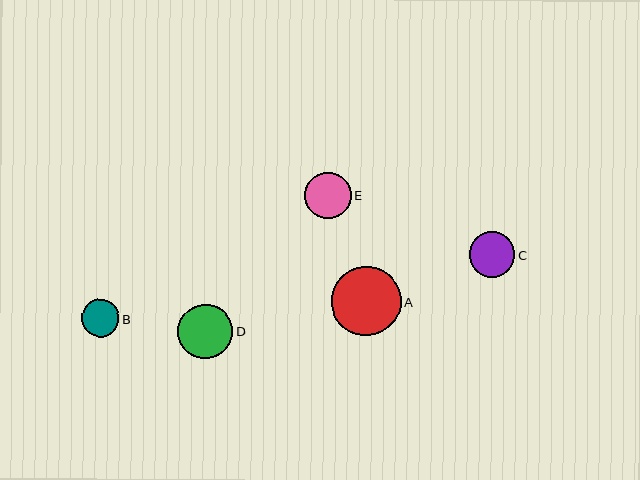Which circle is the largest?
Circle A is the largest with a size of approximately 70 pixels.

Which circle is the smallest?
Circle B is the smallest with a size of approximately 37 pixels.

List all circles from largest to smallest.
From largest to smallest: A, D, E, C, B.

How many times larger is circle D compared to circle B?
Circle D is approximately 1.5 times the size of circle B.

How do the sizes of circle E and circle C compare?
Circle E and circle C are approximately the same size.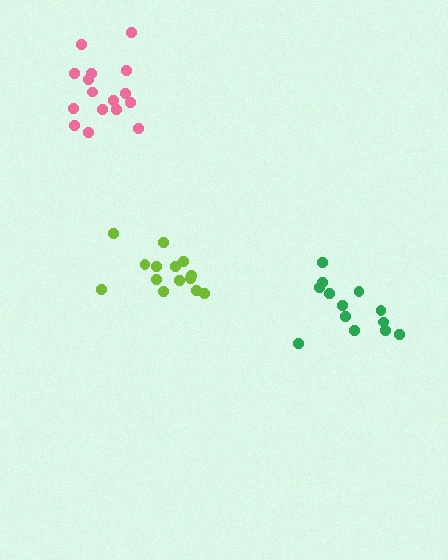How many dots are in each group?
Group 1: 14 dots, Group 2: 13 dots, Group 3: 16 dots (43 total).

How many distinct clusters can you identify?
There are 3 distinct clusters.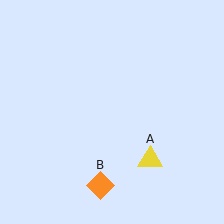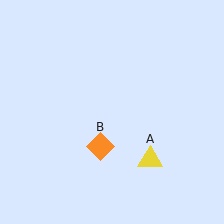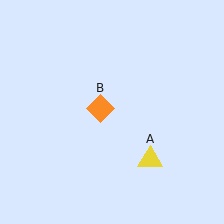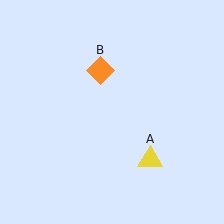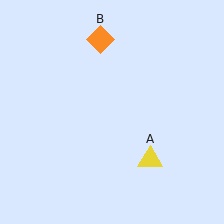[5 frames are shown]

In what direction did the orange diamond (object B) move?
The orange diamond (object B) moved up.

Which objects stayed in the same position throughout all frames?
Yellow triangle (object A) remained stationary.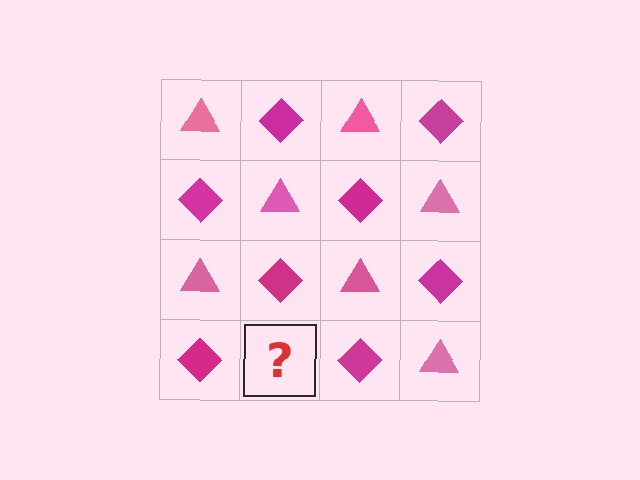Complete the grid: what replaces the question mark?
The question mark should be replaced with a pink triangle.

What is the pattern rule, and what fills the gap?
The rule is that it alternates pink triangle and magenta diamond in a checkerboard pattern. The gap should be filled with a pink triangle.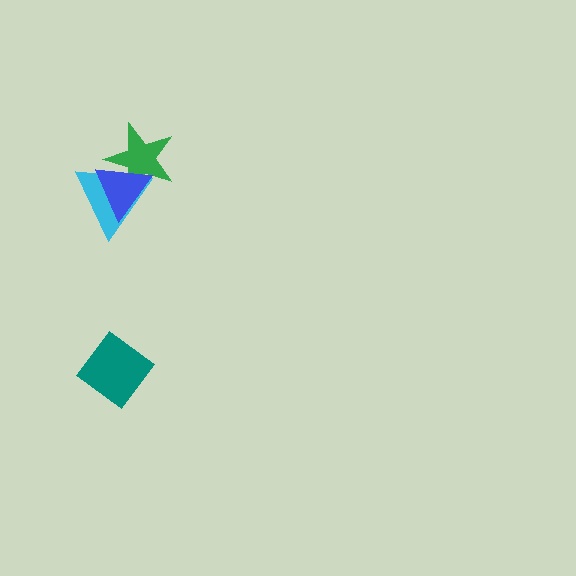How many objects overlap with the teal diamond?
0 objects overlap with the teal diamond.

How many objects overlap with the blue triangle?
2 objects overlap with the blue triangle.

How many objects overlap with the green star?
2 objects overlap with the green star.